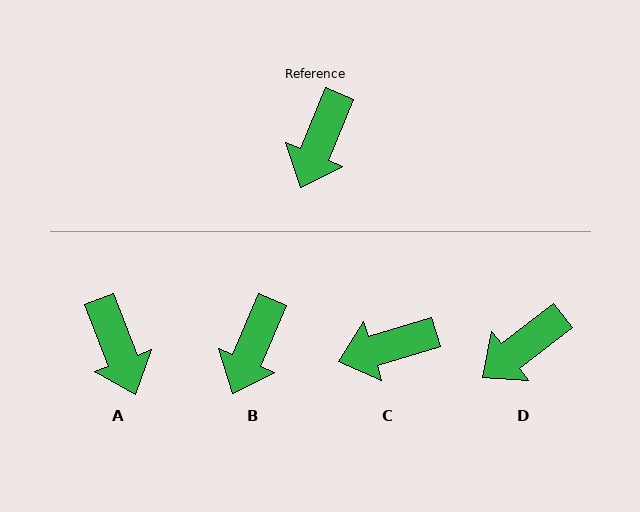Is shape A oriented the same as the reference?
No, it is off by about 44 degrees.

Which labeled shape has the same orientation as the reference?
B.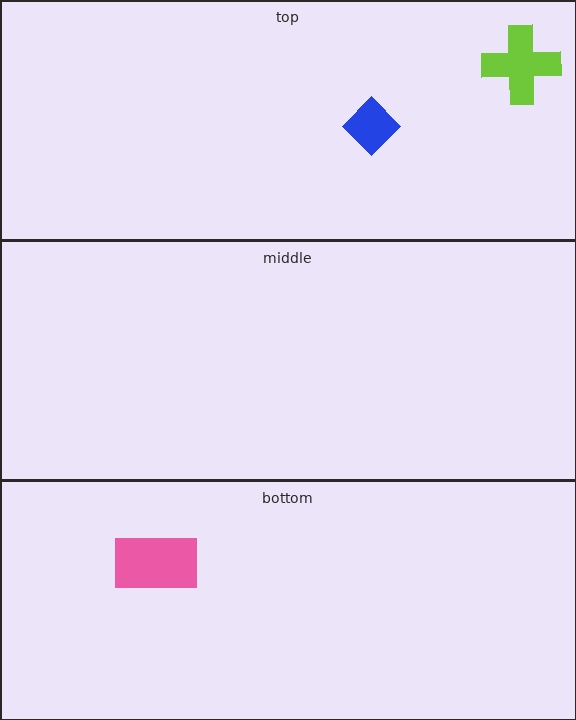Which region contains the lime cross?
The top region.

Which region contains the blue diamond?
The top region.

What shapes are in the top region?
The blue diamond, the lime cross.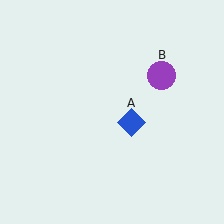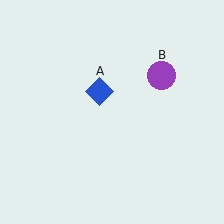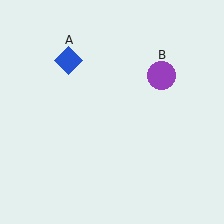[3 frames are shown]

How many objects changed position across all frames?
1 object changed position: blue diamond (object A).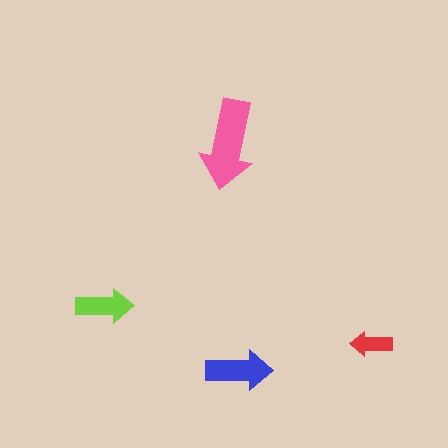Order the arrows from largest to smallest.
the pink one, the blue one, the lime one, the red one.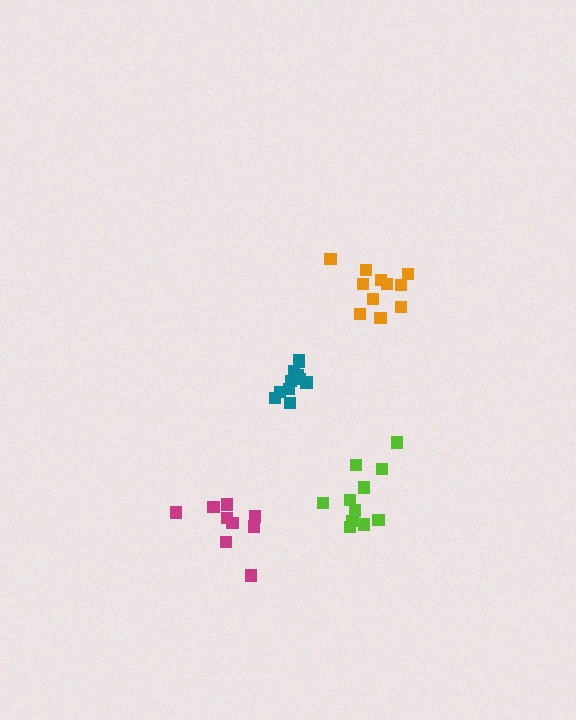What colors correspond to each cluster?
The clusters are colored: orange, teal, magenta, lime.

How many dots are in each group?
Group 1: 11 dots, Group 2: 11 dots, Group 3: 9 dots, Group 4: 11 dots (42 total).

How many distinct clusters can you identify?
There are 4 distinct clusters.